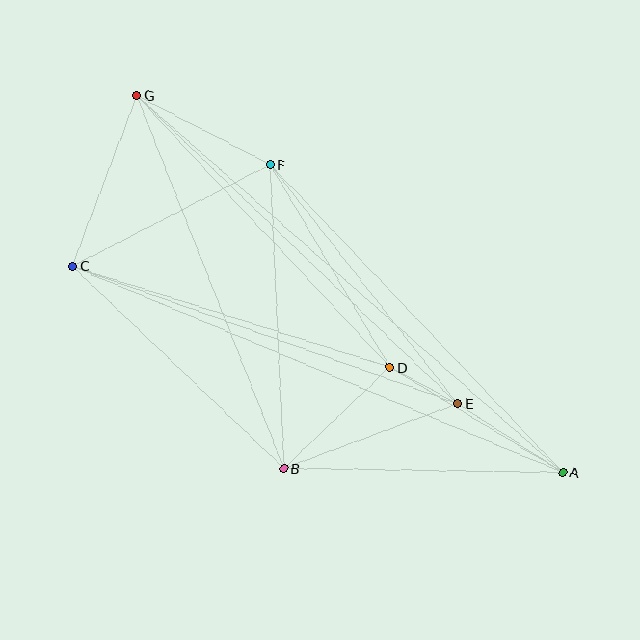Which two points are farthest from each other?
Points A and G are farthest from each other.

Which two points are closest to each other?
Points D and E are closest to each other.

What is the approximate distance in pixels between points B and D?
The distance between B and D is approximately 147 pixels.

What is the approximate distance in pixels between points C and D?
The distance between C and D is approximately 333 pixels.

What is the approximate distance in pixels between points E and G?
The distance between E and G is approximately 445 pixels.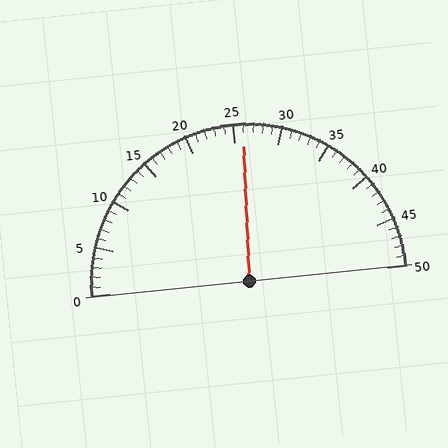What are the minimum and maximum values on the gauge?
The gauge ranges from 0 to 50.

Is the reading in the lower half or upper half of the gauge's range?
The reading is in the upper half of the range (0 to 50).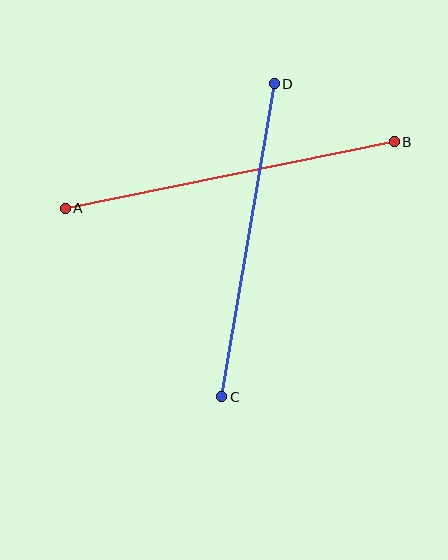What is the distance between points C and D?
The distance is approximately 317 pixels.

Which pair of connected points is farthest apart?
Points A and B are farthest apart.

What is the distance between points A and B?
The distance is approximately 336 pixels.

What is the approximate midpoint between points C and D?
The midpoint is at approximately (248, 240) pixels.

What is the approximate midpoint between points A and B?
The midpoint is at approximately (230, 175) pixels.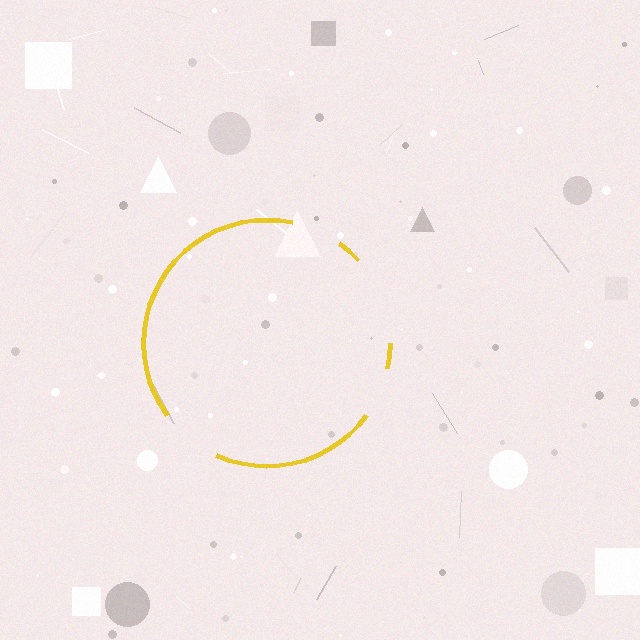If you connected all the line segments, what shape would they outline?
They would outline a circle.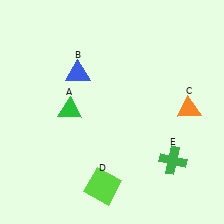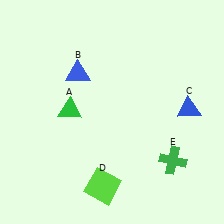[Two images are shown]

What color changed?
The triangle (C) changed from orange in Image 1 to blue in Image 2.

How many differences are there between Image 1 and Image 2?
There is 1 difference between the two images.